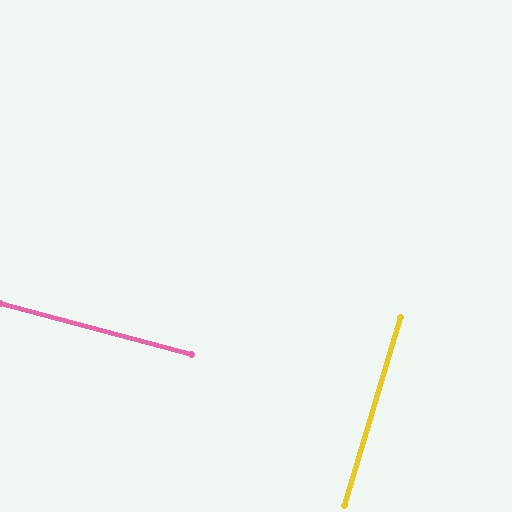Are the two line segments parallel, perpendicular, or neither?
Perpendicular — they meet at approximately 89°.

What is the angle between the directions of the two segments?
Approximately 89 degrees.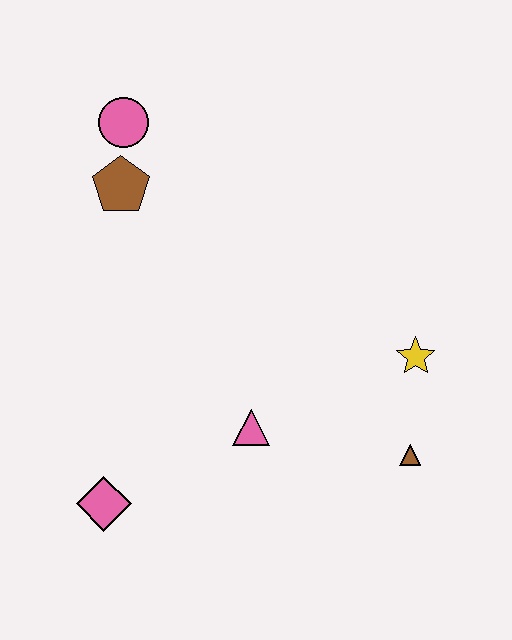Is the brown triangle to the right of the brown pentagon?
Yes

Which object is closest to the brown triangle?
The yellow star is closest to the brown triangle.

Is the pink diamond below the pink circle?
Yes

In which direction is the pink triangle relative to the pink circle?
The pink triangle is below the pink circle.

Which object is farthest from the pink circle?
The brown triangle is farthest from the pink circle.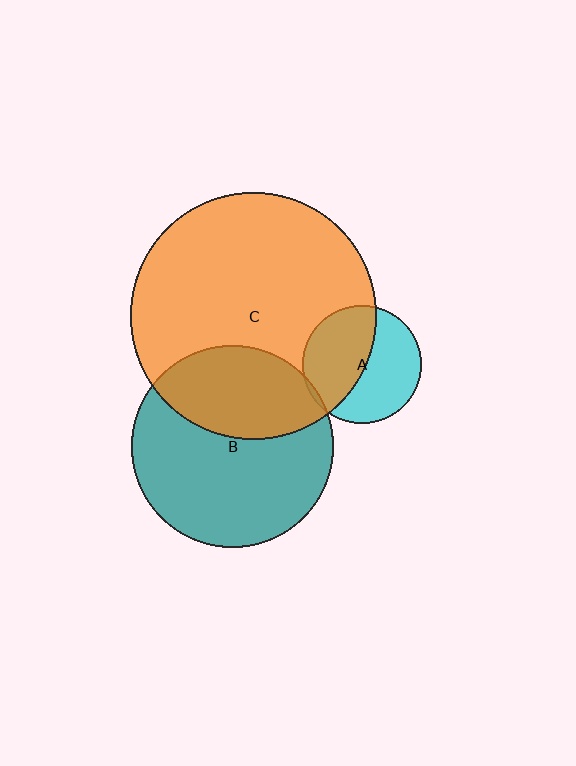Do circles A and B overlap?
Yes.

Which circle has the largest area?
Circle C (orange).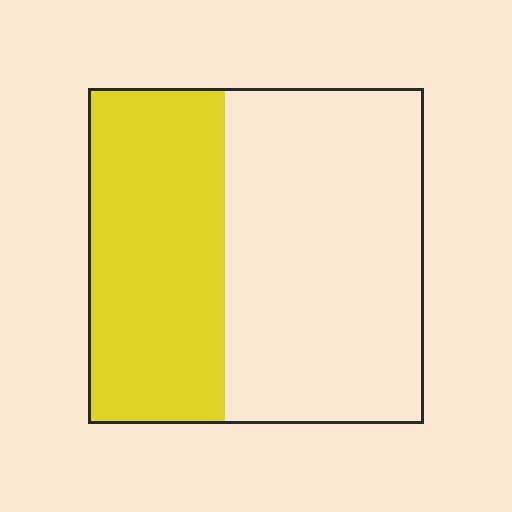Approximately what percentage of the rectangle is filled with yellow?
Approximately 40%.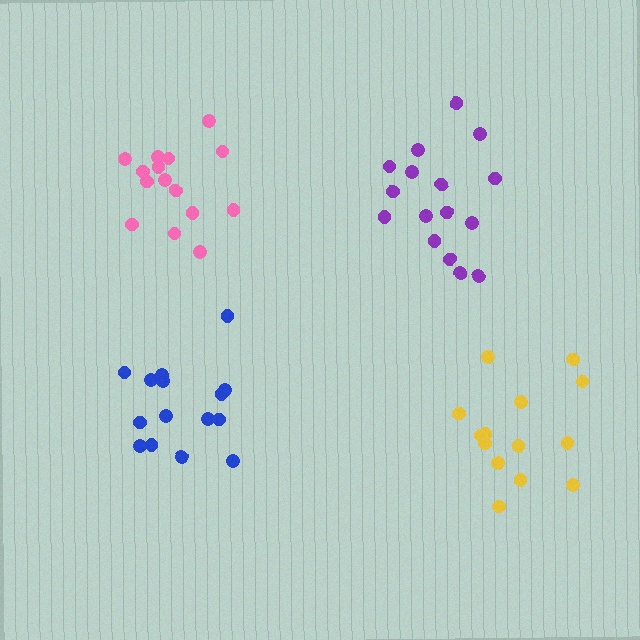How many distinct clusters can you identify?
There are 4 distinct clusters.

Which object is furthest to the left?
The pink cluster is leftmost.